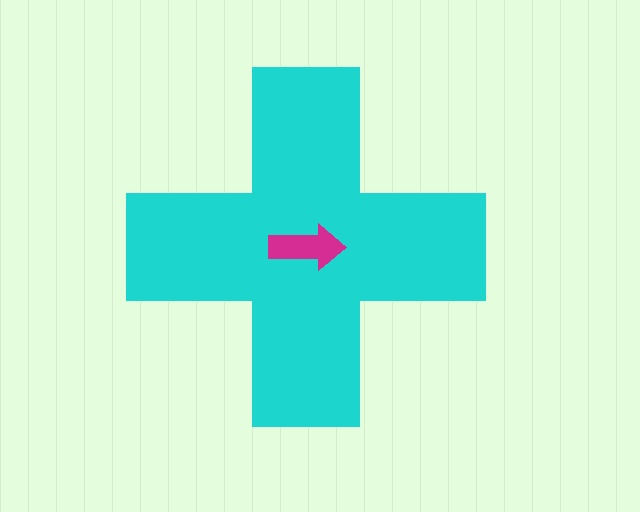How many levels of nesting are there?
2.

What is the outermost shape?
The cyan cross.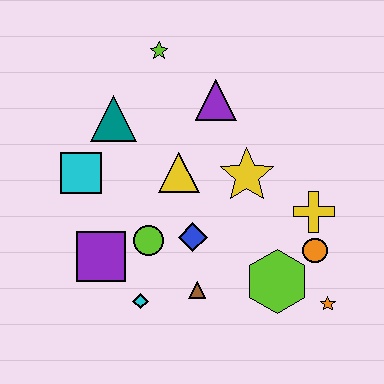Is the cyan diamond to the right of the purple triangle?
No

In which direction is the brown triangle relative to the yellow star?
The brown triangle is below the yellow star.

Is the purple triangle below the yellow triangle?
No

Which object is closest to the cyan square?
The teal triangle is closest to the cyan square.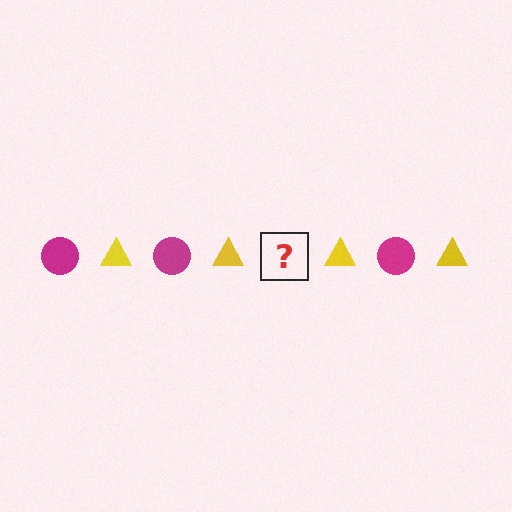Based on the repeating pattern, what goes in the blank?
The blank should be a magenta circle.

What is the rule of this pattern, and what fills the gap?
The rule is that the pattern alternates between magenta circle and yellow triangle. The gap should be filled with a magenta circle.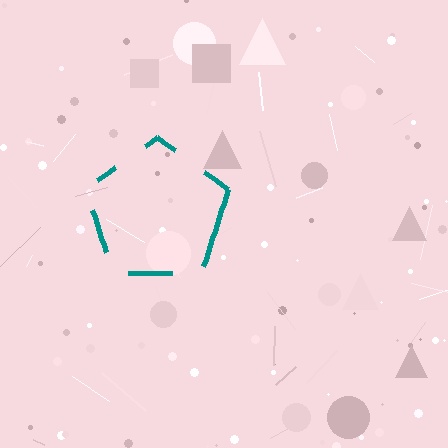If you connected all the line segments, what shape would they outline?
They would outline a pentagon.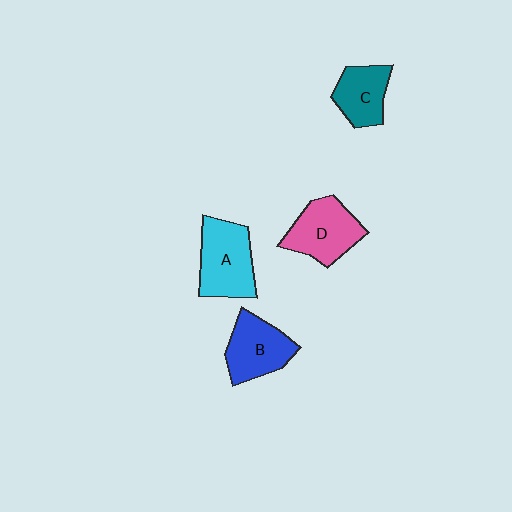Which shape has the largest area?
Shape A (cyan).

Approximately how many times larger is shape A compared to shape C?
Approximately 1.4 times.